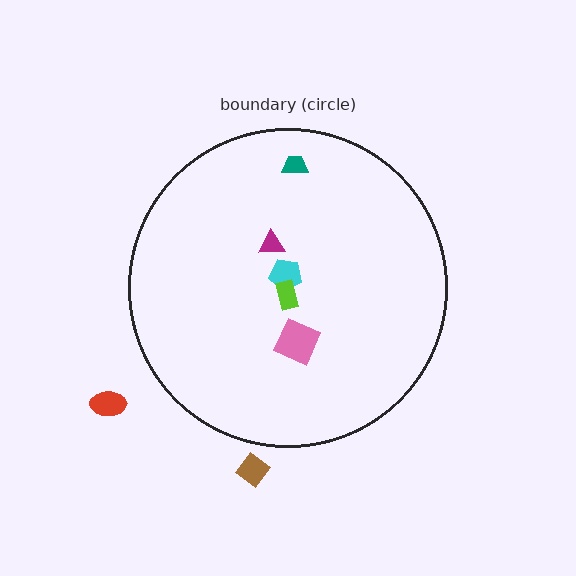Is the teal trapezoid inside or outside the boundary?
Inside.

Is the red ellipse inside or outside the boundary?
Outside.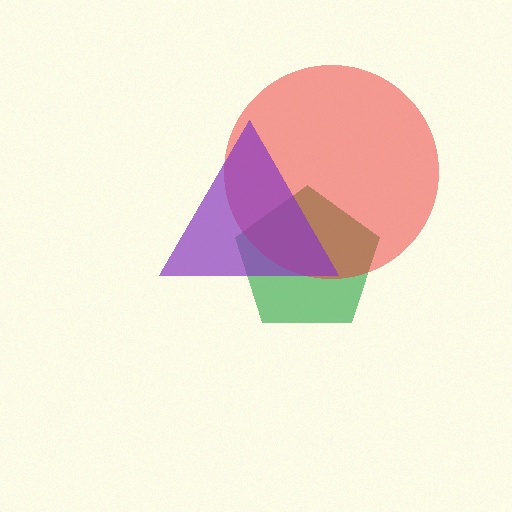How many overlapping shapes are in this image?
There are 3 overlapping shapes in the image.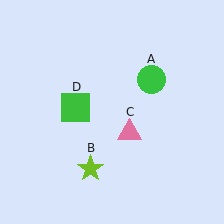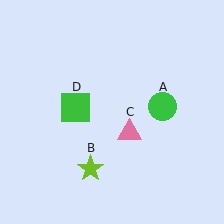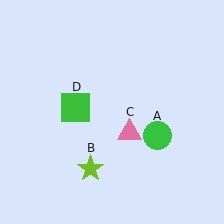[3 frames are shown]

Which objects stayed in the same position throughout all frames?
Lime star (object B) and pink triangle (object C) and green square (object D) remained stationary.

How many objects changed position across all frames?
1 object changed position: green circle (object A).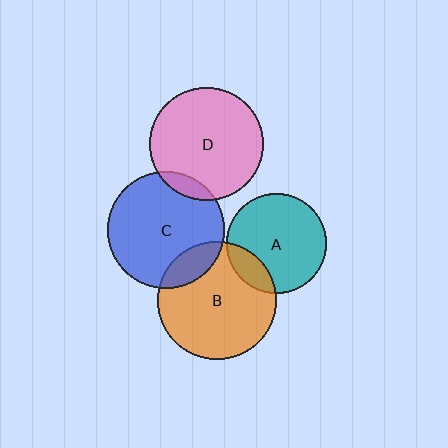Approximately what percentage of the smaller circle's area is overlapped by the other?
Approximately 10%.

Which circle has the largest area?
Circle B (orange).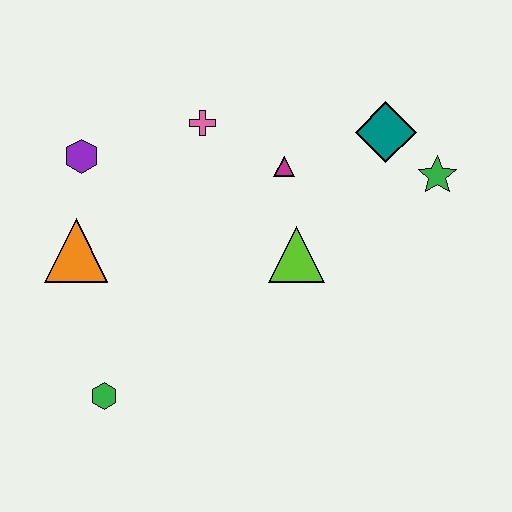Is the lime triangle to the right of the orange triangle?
Yes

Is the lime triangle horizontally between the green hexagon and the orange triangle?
No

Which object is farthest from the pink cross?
The green hexagon is farthest from the pink cross.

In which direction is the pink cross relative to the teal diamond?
The pink cross is to the left of the teal diamond.